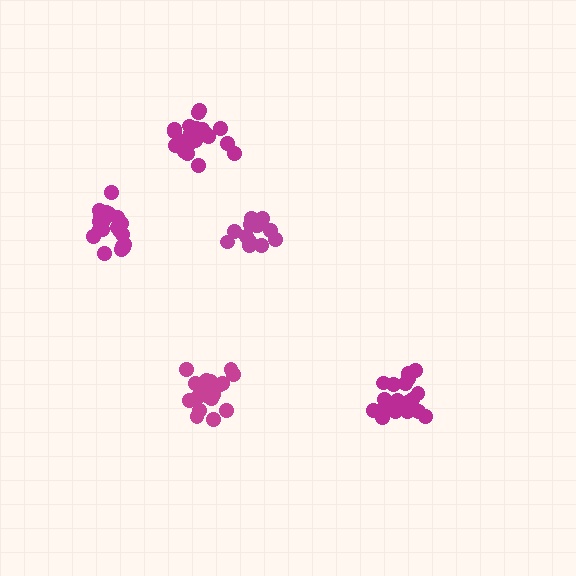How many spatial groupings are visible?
There are 5 spatial groupings.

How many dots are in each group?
Group 1: 18 dots, Group 2: 21 dots, Group 3: 15 dots, Group 4: 21 dots, Group 5: 21 dots (96 total).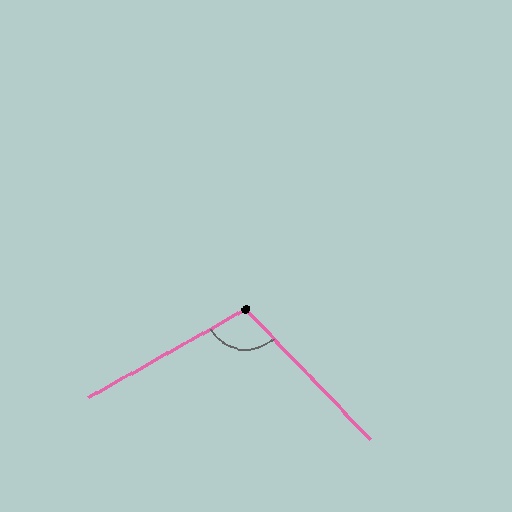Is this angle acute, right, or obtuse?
It is obtuse.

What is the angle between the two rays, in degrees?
Approximately 104 degrees.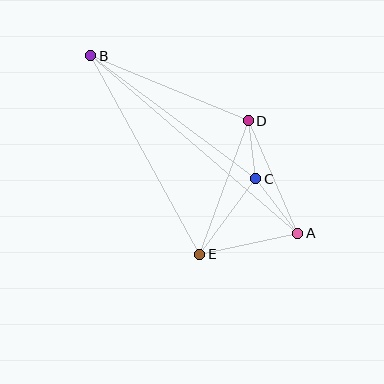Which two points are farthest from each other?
Points A and B are farthest from each other.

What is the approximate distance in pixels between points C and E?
The distance between C and E is approximately 94 pixels.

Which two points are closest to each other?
Points C and D are closest to each other.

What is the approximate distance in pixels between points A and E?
The distance between A and E is approximately 100 pixels.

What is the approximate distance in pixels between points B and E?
The distance between B and E is approximately 226 pixels.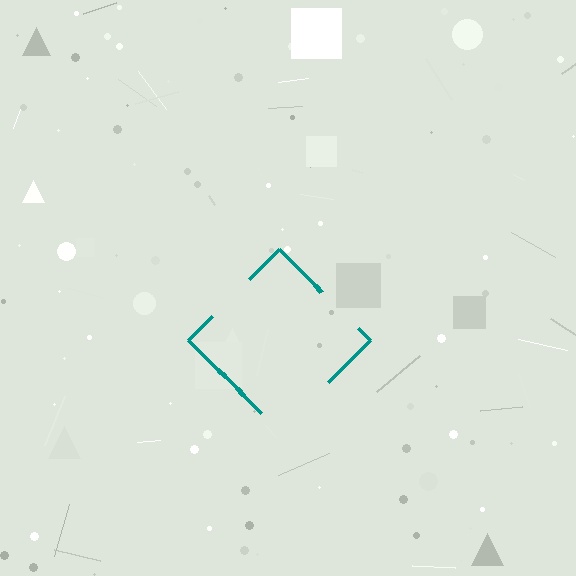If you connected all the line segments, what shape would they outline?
They would outline a diamond.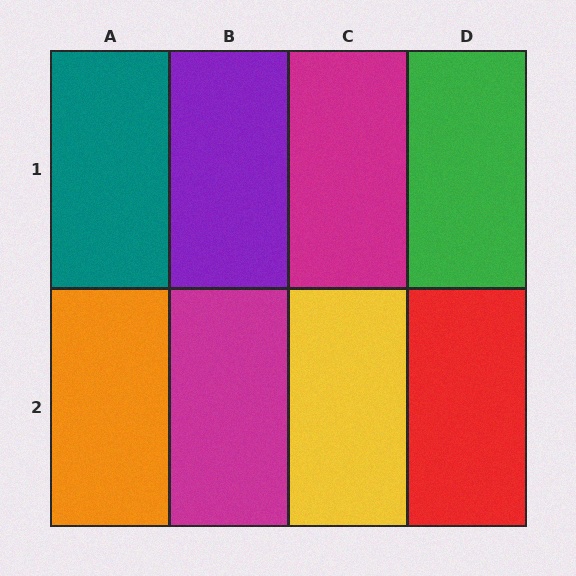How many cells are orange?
1 cell is orange.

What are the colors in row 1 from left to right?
Teal, purple, magenta, green.